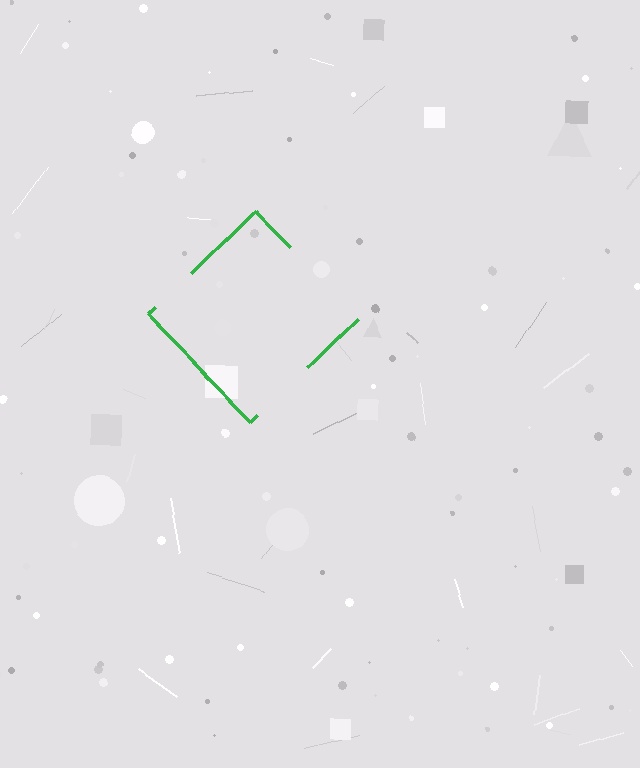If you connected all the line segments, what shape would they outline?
They would outline a diamond.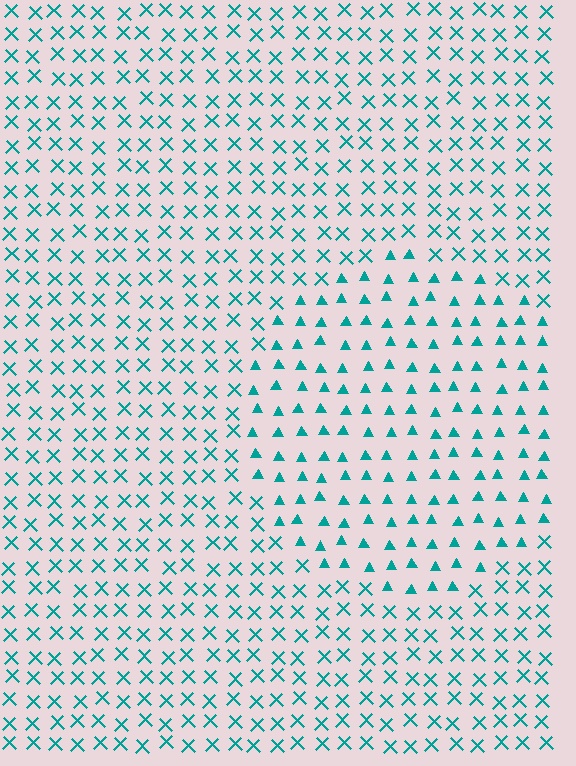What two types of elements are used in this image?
The image uses triangles inside the circle region and X marks outside it.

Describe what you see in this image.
The image is filled with small teal elements arranged in a uniform grid. A circle-shaped region contains triangles, while the surrounding area contains X marks. The boundary is defined purely by the change in element shape.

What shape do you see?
I see a circle.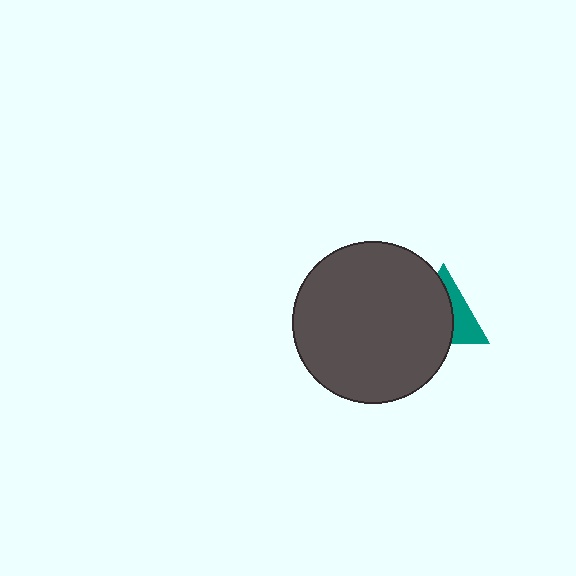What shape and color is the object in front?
The object in front is a dark gray circle.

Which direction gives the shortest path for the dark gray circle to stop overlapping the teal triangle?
Moving left gives the shortest separation.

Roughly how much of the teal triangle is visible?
A small part of it is visible (roughly 39%).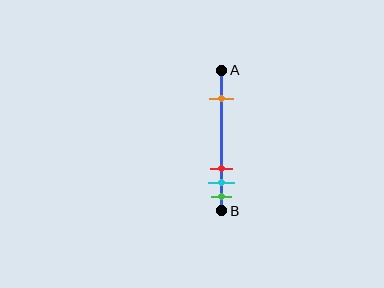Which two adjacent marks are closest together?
The cyan and green marks are the closest adjacent pair.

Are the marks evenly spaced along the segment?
No, the marks are not evenly spaced.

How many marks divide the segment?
There are 4 marks dividing the segment.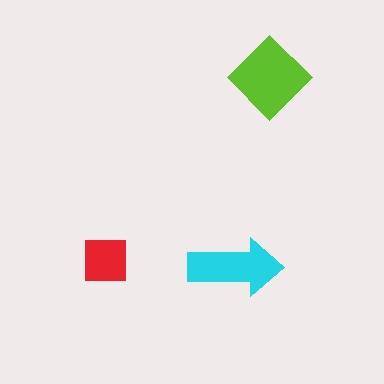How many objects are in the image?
There are 3 objects in the image.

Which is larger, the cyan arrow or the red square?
The cyan arrow.